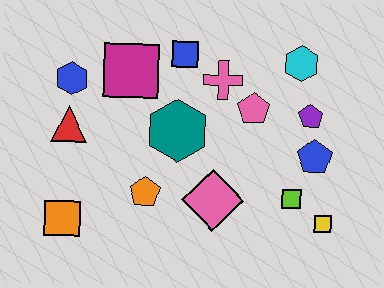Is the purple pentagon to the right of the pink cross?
Yes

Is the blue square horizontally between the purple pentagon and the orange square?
Yes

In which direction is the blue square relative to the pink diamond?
The blue square is above the pink diamond.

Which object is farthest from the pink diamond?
The blue hexagon is farthest from the pink diamond.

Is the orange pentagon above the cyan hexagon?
No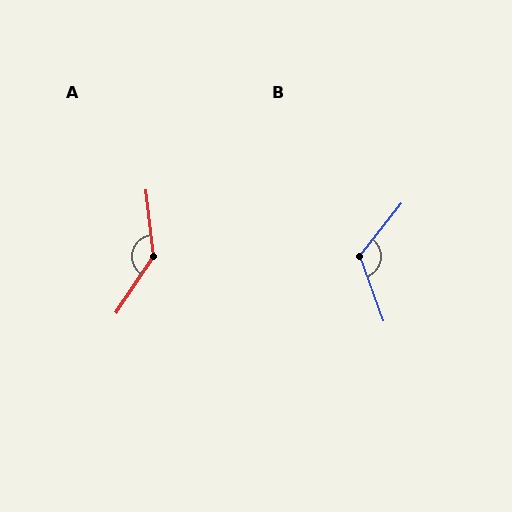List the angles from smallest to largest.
B (122°), A (140°).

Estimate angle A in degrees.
Approximately 140 degrees.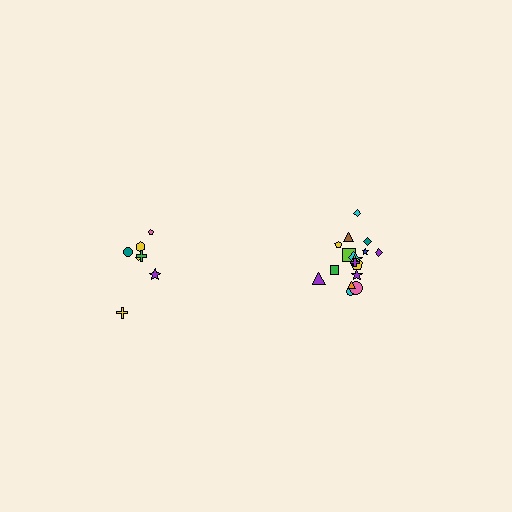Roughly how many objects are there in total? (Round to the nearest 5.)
Roughly 25 objects in total.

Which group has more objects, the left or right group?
The right group.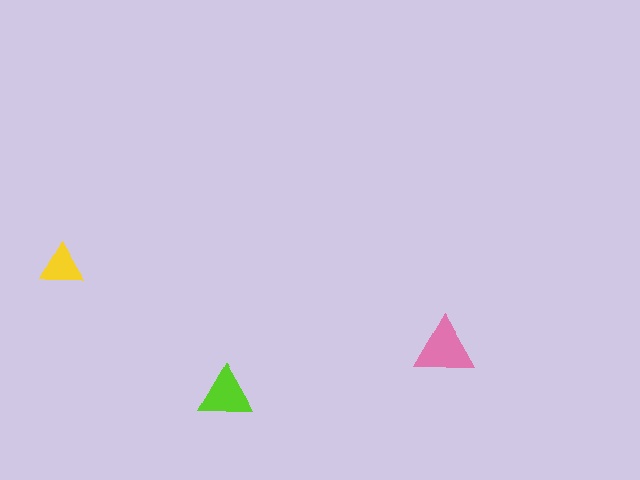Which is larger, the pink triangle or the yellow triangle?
The pink one.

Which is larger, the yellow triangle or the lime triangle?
The lime one.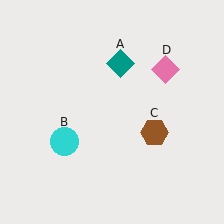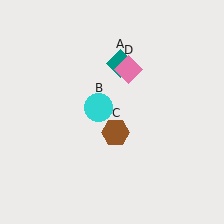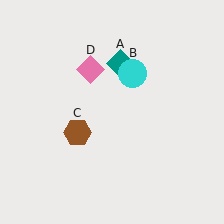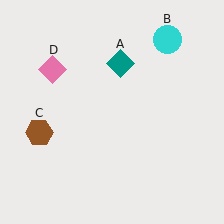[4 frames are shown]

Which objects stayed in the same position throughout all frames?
Teal diamond (object A) remained stationary.